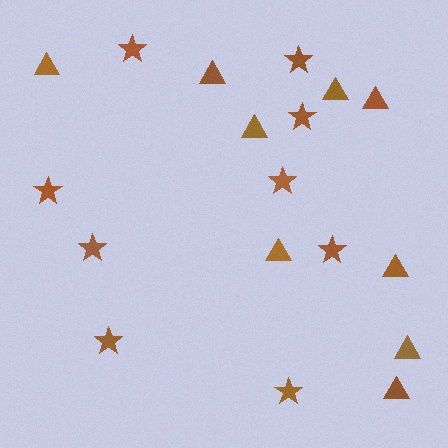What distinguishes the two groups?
There are 2 groups: one group of triangles (9) and one group of stars (9).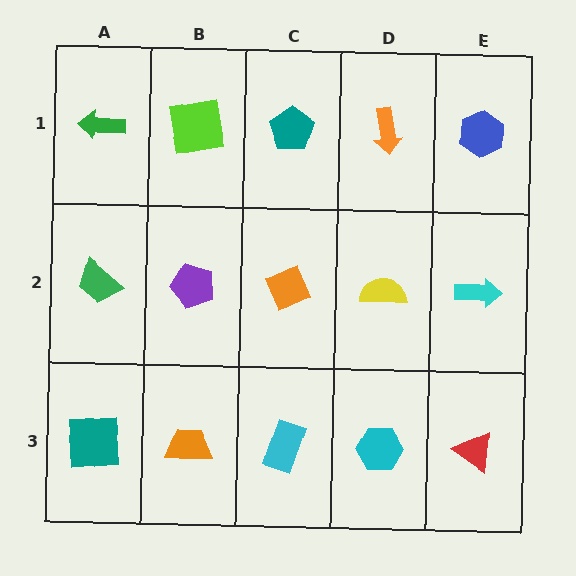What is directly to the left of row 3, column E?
A cyan hexagon.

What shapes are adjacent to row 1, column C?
An orange diamond (row 2, column C), a lime square (row 1, column B), an orange arrow (row 1, column D).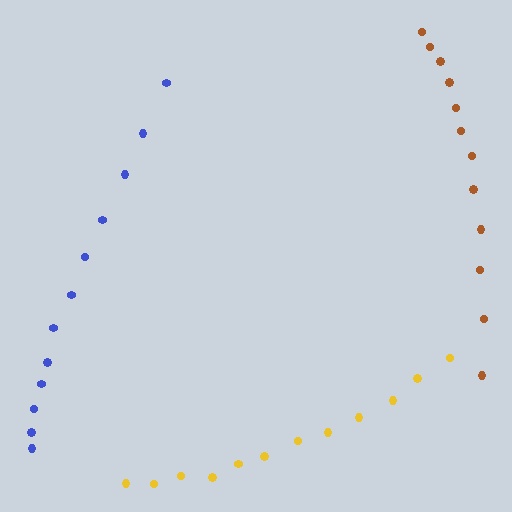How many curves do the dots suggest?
There are 3 distinct paths.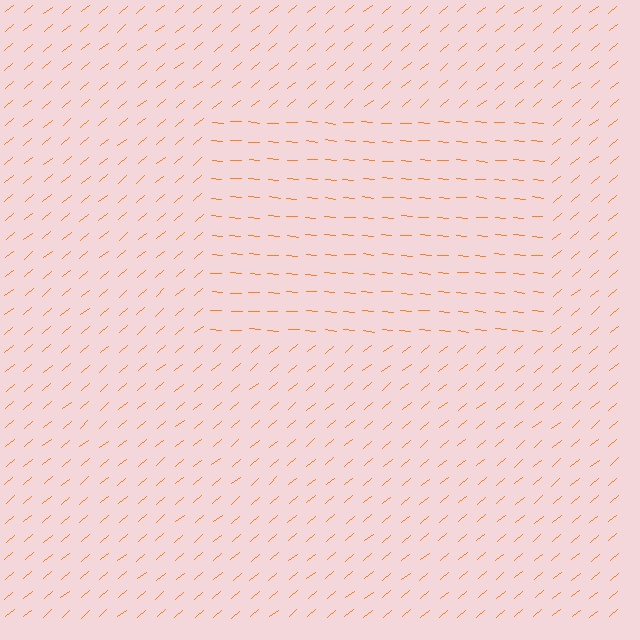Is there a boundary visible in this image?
Yes, there is a texture boundary formed by a change in line orientation.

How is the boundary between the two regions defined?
The boundary is defined purely by a change in line orientation (approximately 45 degrees difference). All lines are the same color and thickness.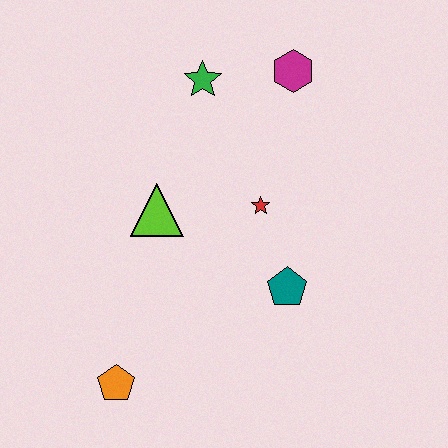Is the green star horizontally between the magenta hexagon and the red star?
No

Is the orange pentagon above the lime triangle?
No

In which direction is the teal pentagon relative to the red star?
The teal pentagon is below the red star.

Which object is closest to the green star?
The magenta hexagon is closest to the green star.